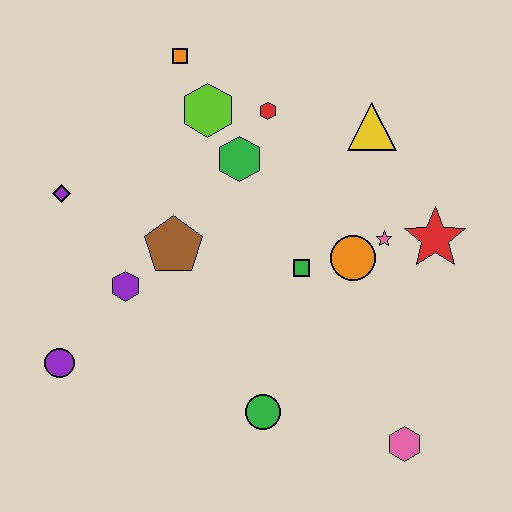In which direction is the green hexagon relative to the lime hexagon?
The green hexagon is below the lime hexagon.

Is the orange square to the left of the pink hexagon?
Yes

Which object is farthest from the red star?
The purple circle is farthest from the red star.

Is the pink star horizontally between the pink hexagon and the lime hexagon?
Yes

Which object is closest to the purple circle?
The purple hexagon is closest to the purple circle.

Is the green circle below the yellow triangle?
Yes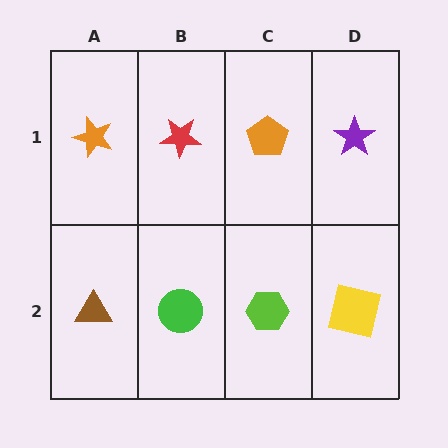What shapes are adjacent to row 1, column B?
A green circle (row 2, column B), an orange star (row 1, column A), an orange pentagon (row 1, column C).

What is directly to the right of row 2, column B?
A lime hexagon.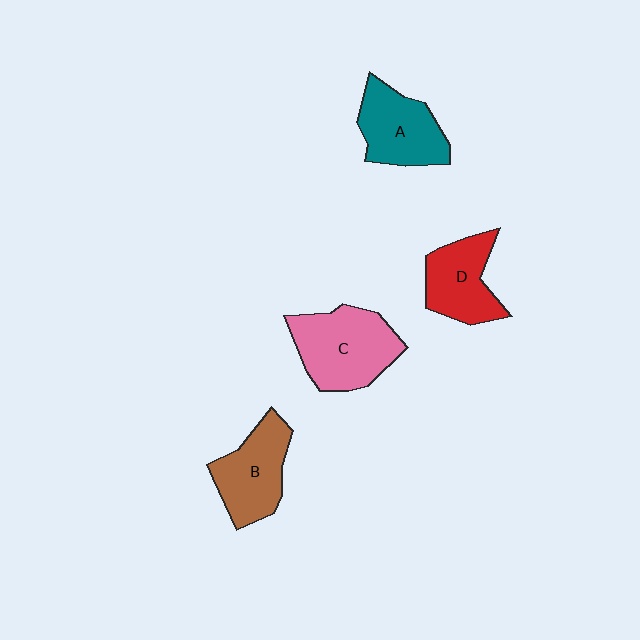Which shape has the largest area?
Shape C (pink).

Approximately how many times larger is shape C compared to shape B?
Approximately 1.2 times.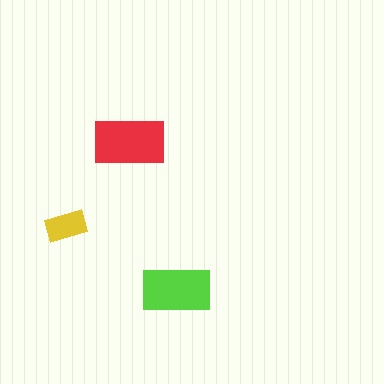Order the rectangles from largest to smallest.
the red one, the lime one, the yellow one.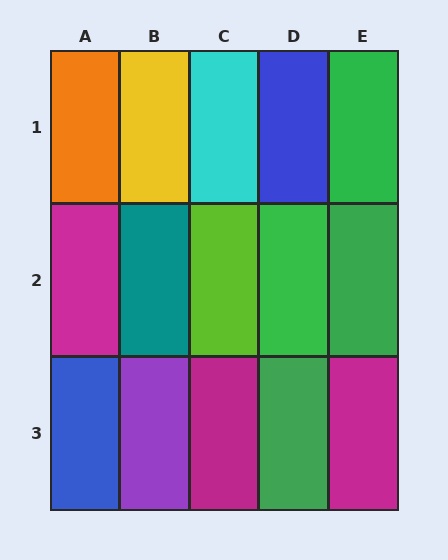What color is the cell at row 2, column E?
Green.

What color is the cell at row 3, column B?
Purple.